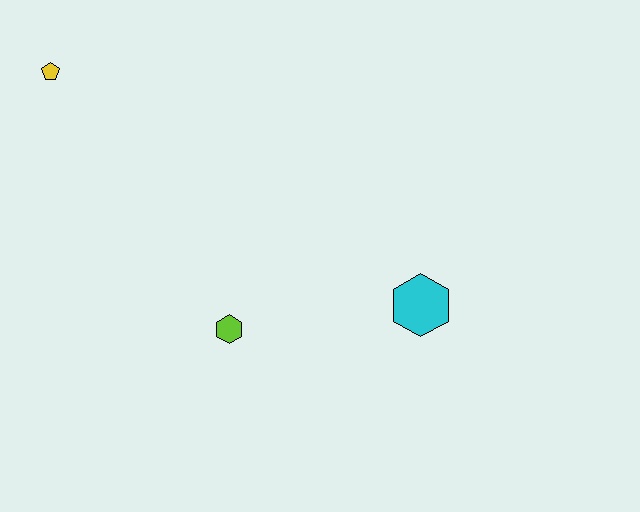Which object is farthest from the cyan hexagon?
The yellow pentagon is farthest from the cyan hexagon.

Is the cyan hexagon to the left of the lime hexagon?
No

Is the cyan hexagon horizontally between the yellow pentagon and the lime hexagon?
No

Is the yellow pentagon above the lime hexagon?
Yes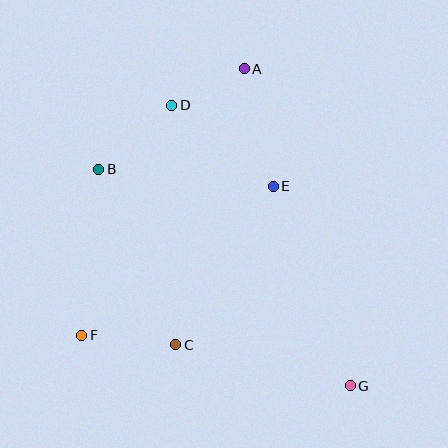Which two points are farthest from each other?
Points A and G are farthest from each other.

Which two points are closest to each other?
Points A and D are closest to each other.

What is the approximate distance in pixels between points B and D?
The distance between B and D is approximately 97 pixels.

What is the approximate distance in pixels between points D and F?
The distance between D and F is approximately 247 pixels.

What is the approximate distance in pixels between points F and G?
The distance between F and G is approximately 273 pixels.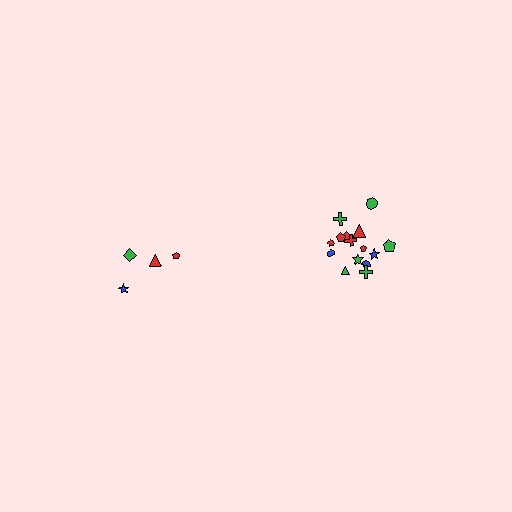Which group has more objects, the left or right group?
The right group.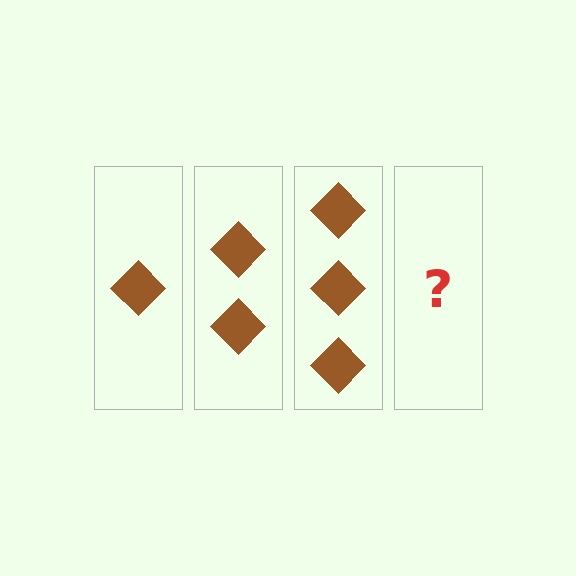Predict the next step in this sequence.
The next step is 4 diamonds.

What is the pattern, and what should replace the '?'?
The pattern is that each step adds one more diamond. The '?' should be 4 diamonds.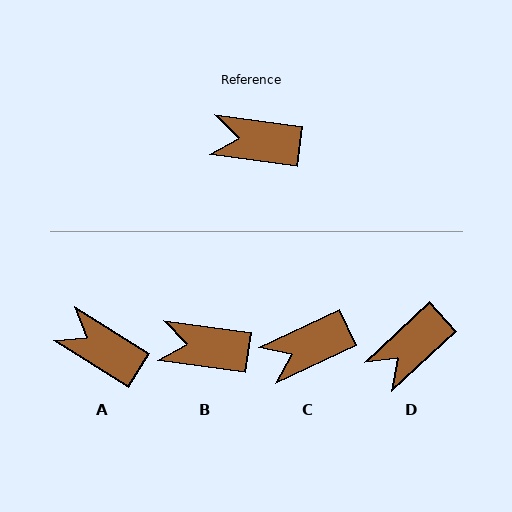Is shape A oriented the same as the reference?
No, it is off by about 24 degrees.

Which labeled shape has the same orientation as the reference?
B.